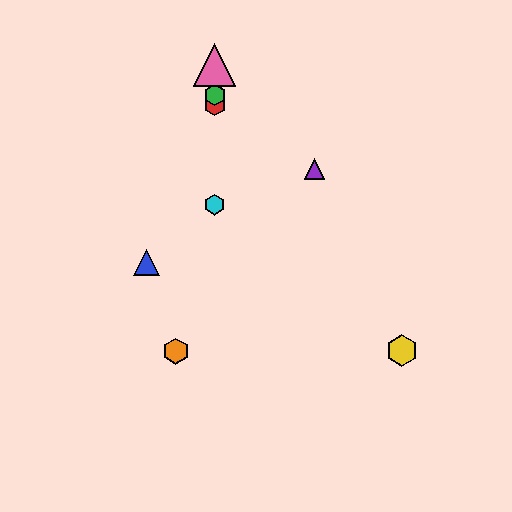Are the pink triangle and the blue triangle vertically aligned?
No, the pink triangle is at x≈215 and the blue triangle is at x≈147.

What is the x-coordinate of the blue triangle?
The blue triangle is at x≈147.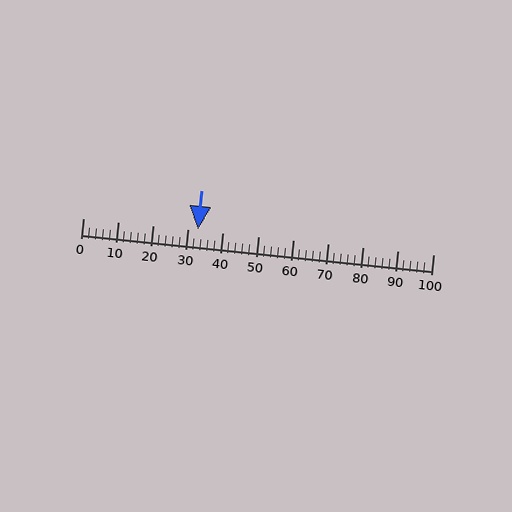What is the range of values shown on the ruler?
The ruler shows values from 0 to 100.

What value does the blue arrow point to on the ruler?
The blue arrow points to approximately 33.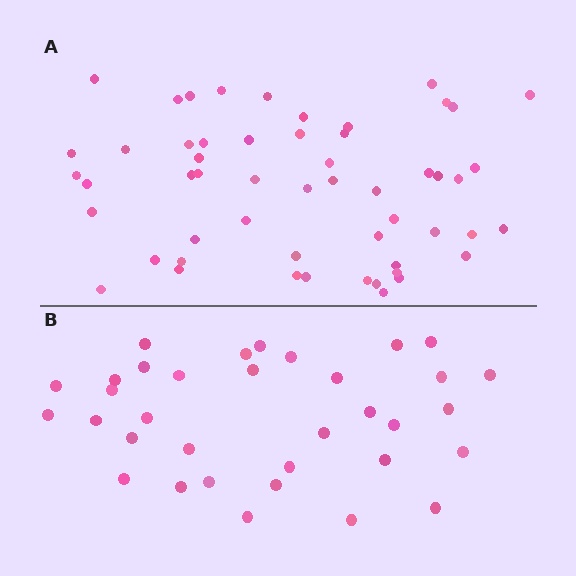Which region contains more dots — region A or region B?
Region A (the top region) has more dots.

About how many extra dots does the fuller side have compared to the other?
Region A has approximately 20 more dots than region B.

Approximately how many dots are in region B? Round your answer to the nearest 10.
About 30 dots. (The exact count is 34, which rounds to 30.)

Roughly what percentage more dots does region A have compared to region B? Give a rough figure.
About 60% more.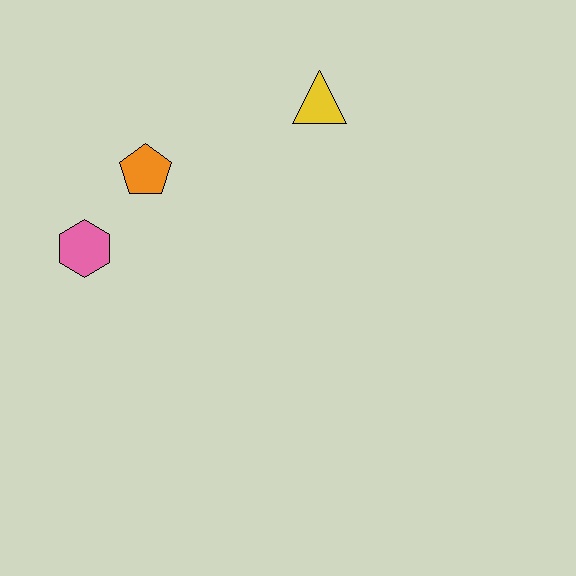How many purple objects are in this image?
There are no purple objects.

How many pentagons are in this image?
There is 1 pentagon.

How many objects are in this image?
There are 3 objects.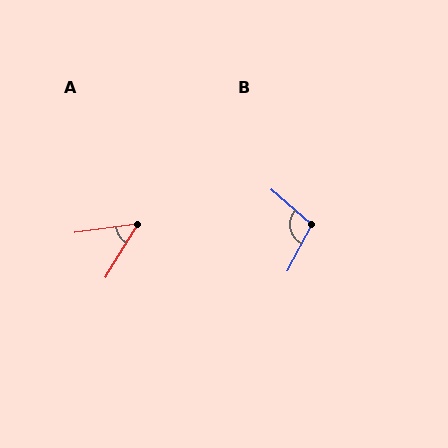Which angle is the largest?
B, at approximately 103 degrees.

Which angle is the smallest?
A, at approximately 51 degrees.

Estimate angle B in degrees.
Approximately 103 degrees.